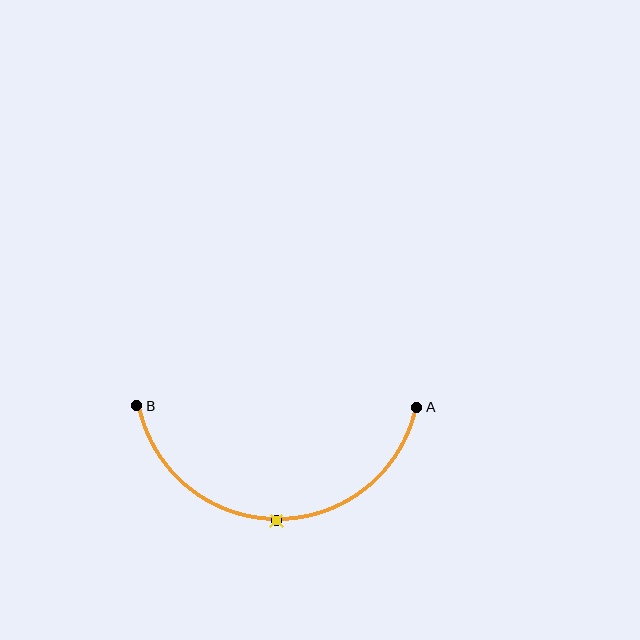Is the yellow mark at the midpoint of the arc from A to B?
Yes. The yellow mark lies on the arc at equal arc-length from both A and B — it is the arc midpoint.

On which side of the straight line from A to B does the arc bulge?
The arc bulges below the straight line connecting A and B.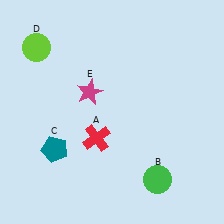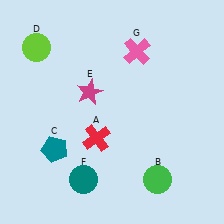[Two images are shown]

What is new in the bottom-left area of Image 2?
A teal circle (F) was added in the bottom-left area of Image 2.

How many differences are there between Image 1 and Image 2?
There are 2 differences between the two images.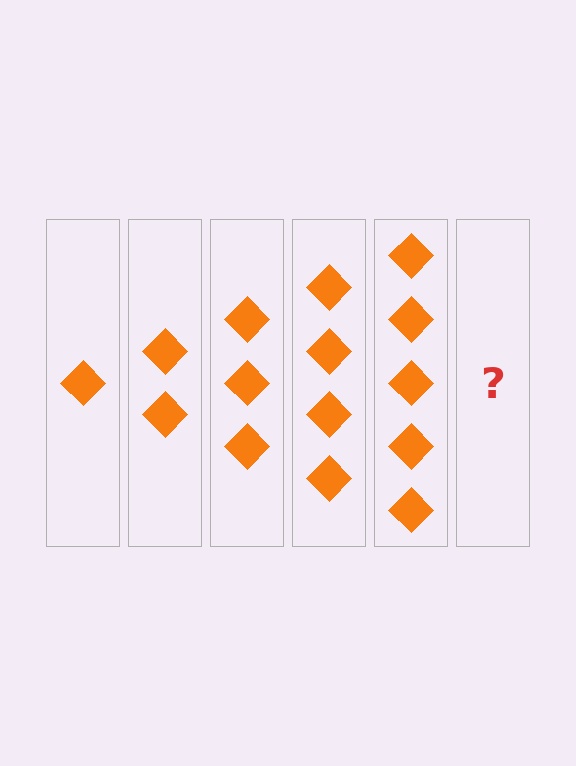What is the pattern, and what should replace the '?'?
The pattern is that each step adds one more diamond. The '?' should be 6 diamonds.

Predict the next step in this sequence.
The next step is 6 diamonds.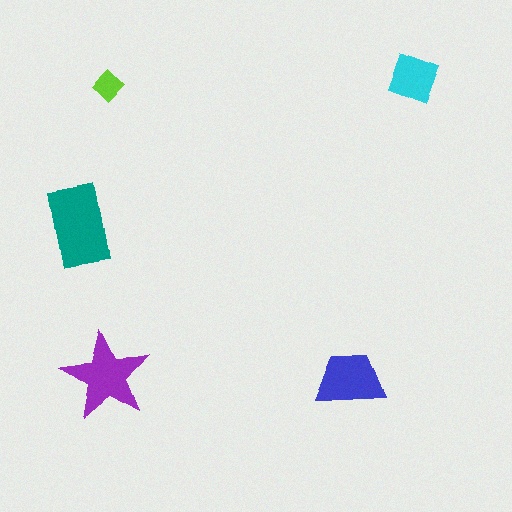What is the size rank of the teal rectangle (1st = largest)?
1st.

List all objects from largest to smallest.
The teal rectangle, the purple star, the blue trapezoid, the cyan square, the lime diamond.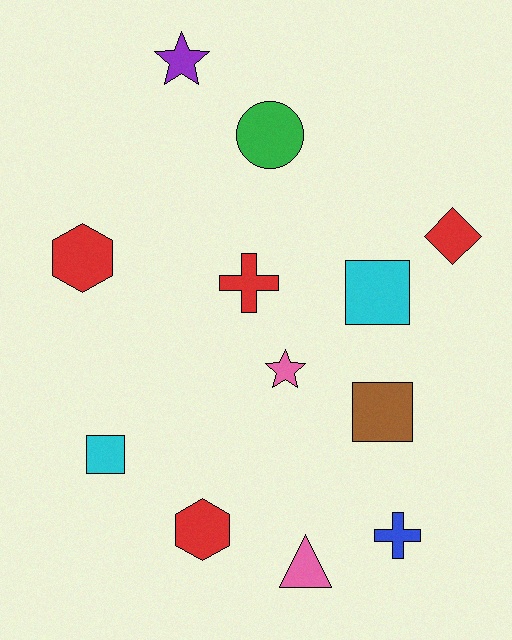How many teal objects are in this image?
There are no teal objects.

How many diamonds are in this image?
There is 1 diamond.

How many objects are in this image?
There are 12 objects.